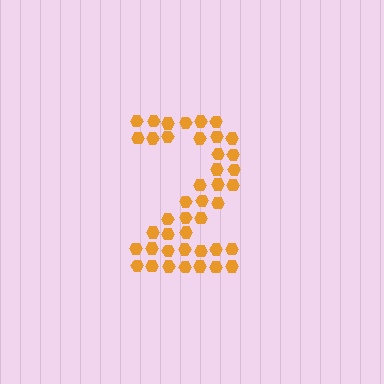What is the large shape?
The large shape is the digit 2.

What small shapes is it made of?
It is made of small hexagons.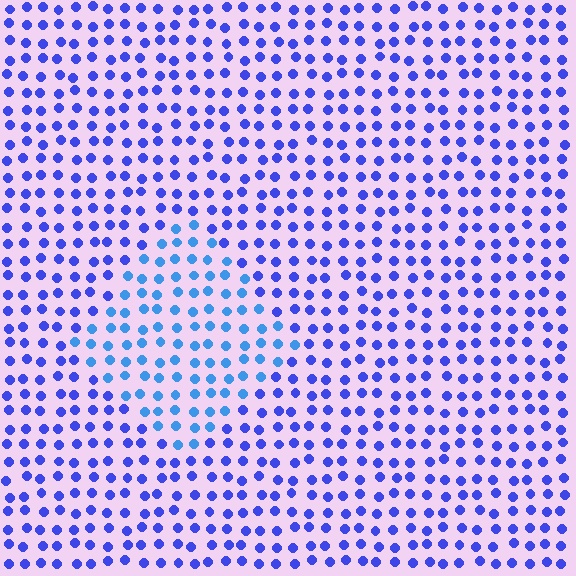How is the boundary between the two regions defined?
The boundary is defined purely by a slight shift in hue (about 28 degrees). Spacing, size, and orientation are identical on both sides.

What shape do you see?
I see a diamond.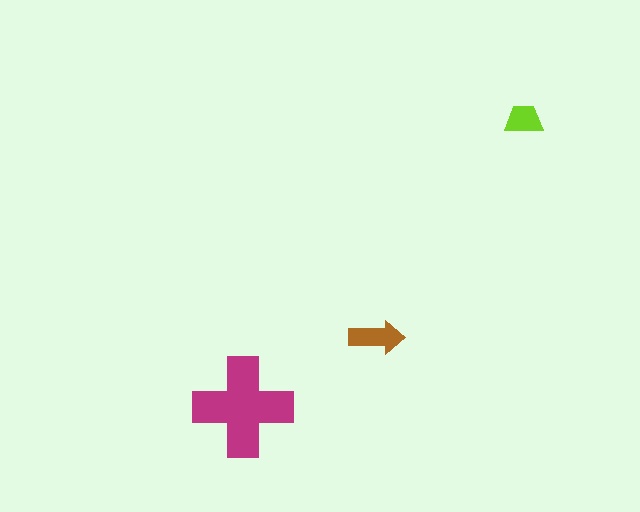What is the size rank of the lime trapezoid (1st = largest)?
3rd.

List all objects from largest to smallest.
The magenta cross, the brown arrow, the lime trapezoid.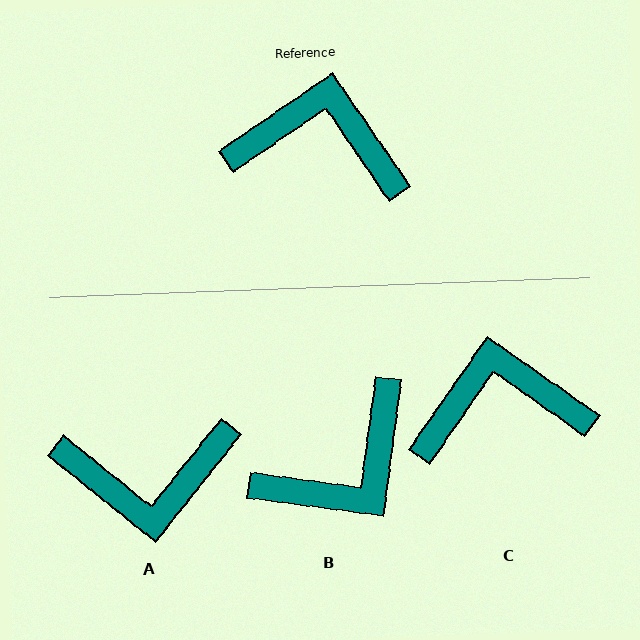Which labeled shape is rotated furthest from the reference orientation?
A, about 163 degrees away.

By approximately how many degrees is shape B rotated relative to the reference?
Approximately 132 degrees clockwise.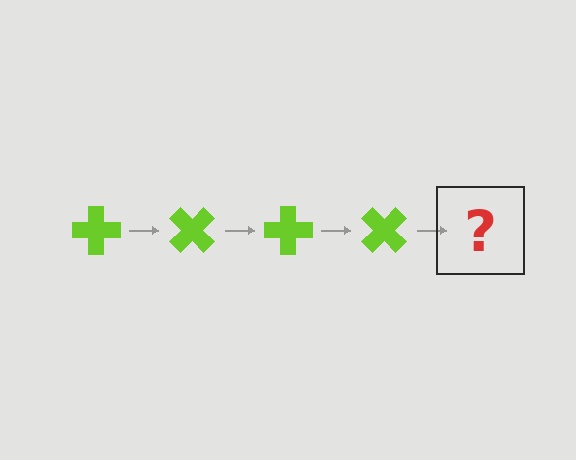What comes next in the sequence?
The next element should be a lime cross rotated 180 degrees.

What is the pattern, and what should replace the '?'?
The pattern is that the cross rotates 45 degrees each step. The '?' should be a lime cross rotated 180 degrees.